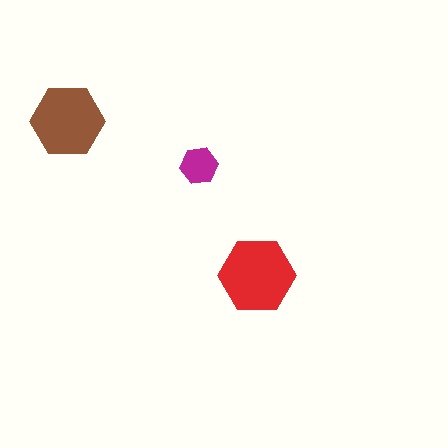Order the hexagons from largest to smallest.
the red one, the brown one, the magenta one.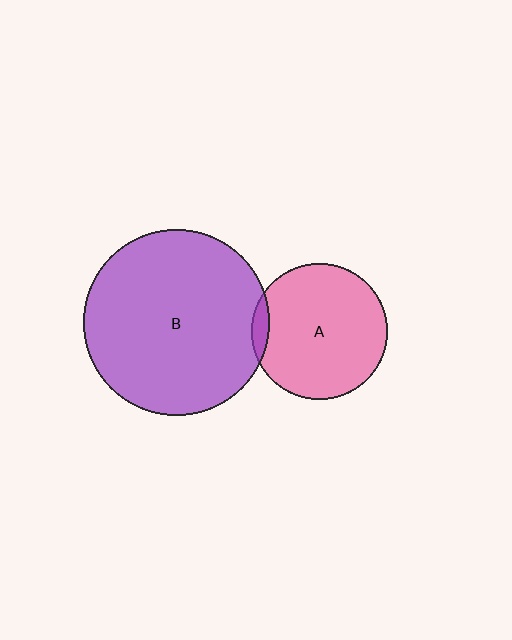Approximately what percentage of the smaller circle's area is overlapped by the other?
Approximately 5%.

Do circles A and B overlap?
Yes.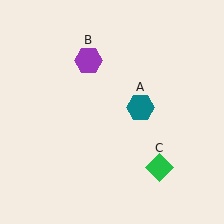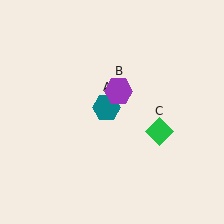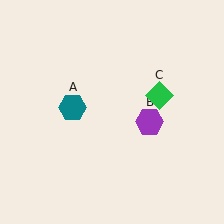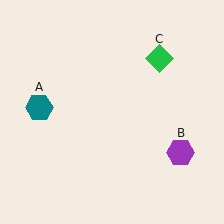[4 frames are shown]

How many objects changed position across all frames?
3 objects changed position: teal hexagon (object A), purple hexagon (object B), green diamond (object C).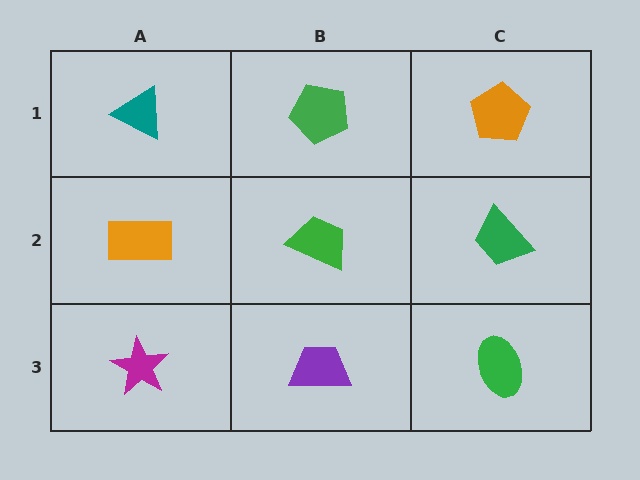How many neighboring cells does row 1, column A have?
2.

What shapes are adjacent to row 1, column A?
An orange rectangle (row 2, column A), a green pentagon (row 1, column B).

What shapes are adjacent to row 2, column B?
A green pentagon (row 1, column B), a purple trapezoid (row 3, column B), an orange rectangle (row 2, column A), a green trapezoid (row 2, column C).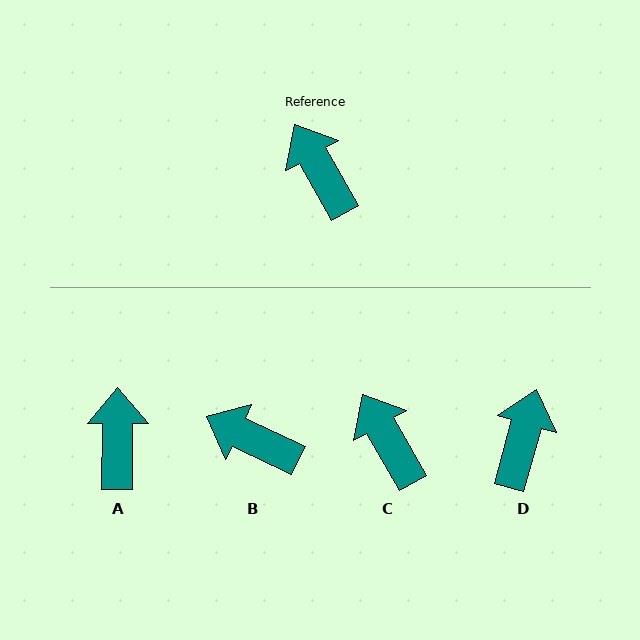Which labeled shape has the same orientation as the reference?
C.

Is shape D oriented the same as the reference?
No, it is off by about 45 degrees.